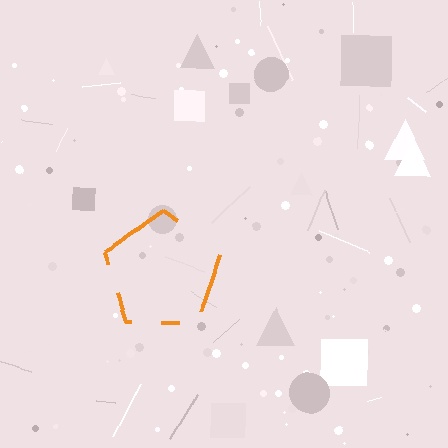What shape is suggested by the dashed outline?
The dashed outline suggests a pentagon.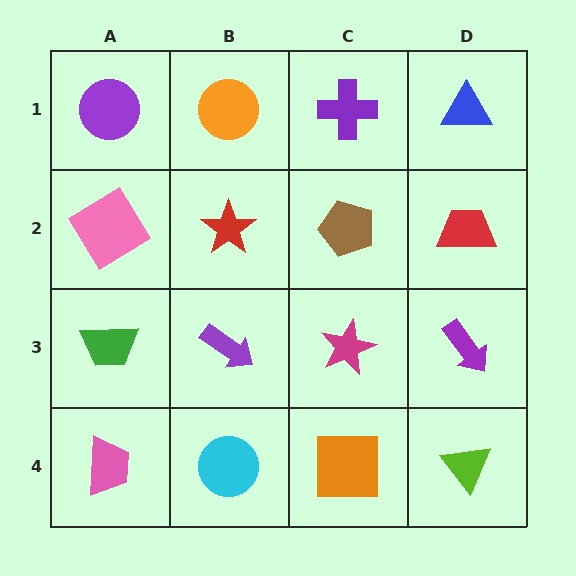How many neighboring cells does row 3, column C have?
4.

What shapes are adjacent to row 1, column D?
A red trapezoid (row 2, column D), a purple cross (row 1, column C).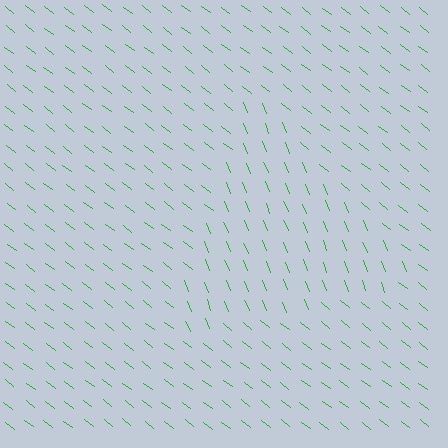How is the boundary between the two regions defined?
The boundary is defined purely by a change in line orientation (approximately 31 degrees difference). All lines are the same color and thickness.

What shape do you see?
I see a triangle.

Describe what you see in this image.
The image is filled with small green line segments. A triangle region in the image has lines oriented differently from the surrounding lines, creating a visible texture boundary.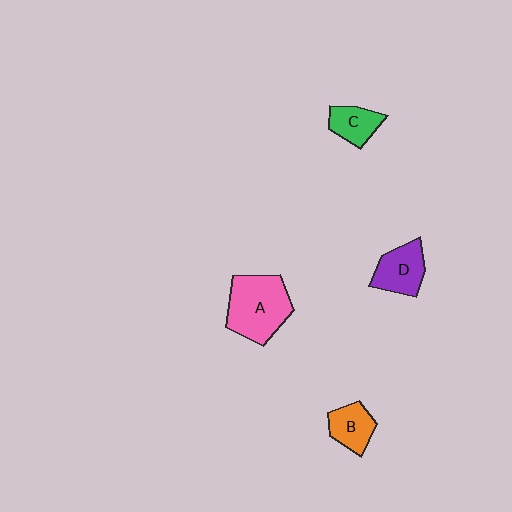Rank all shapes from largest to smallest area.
From largest to smallest: A (pink), D (purple), B (orange), C (green).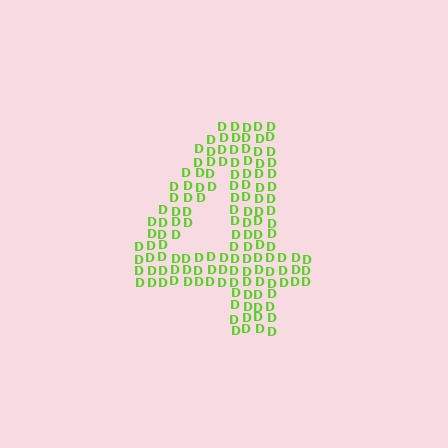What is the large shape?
The large shape is the digit 4.